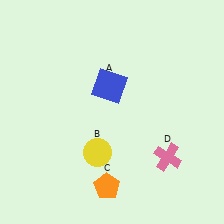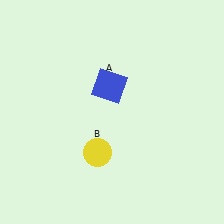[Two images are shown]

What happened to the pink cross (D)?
The pink cross (D) was removed in Image 2. It was in the bottom-right area of Image 1.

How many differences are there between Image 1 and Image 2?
There are 2 differences between the two images.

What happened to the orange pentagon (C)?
The orange pentagon (C) was removed in Image 2. It was in the bottom-left area of Image 1.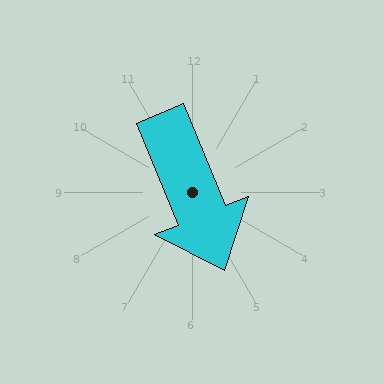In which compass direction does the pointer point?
South.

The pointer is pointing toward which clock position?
Roughly 5 o'clock.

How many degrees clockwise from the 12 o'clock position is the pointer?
Approximately 158 degrees.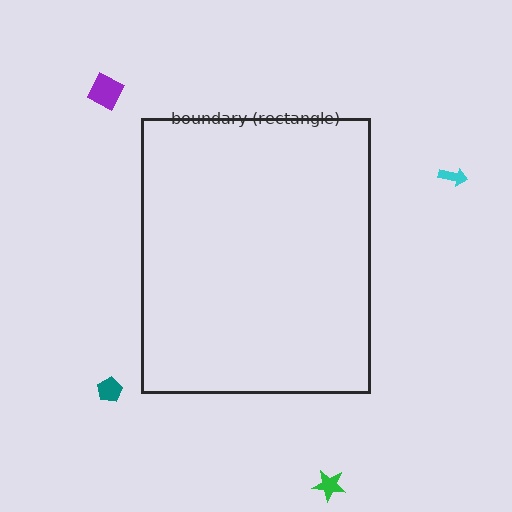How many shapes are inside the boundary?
0 inside, 4 outside.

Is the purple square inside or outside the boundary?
Outside.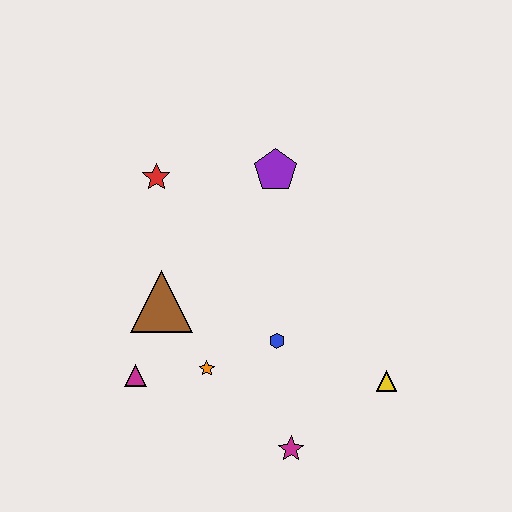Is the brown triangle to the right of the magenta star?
No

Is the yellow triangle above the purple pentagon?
No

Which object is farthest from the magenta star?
The red star is farthest from the magenta star.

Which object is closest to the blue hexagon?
The orange star is closest to the blue hexagon.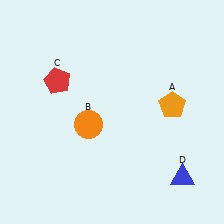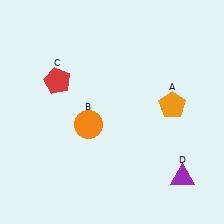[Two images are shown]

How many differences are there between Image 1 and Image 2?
There is 1 difference between the two images.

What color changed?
The triangle (D) changed from blue in Image 1 to purple in Image 2.